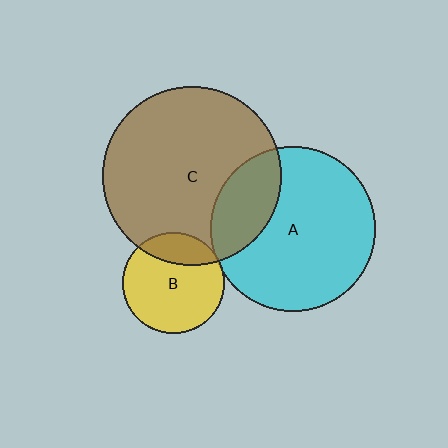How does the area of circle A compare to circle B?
Approximately 2.6 times.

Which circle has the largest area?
Circle C (brown).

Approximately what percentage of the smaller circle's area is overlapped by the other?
Approximately 5%.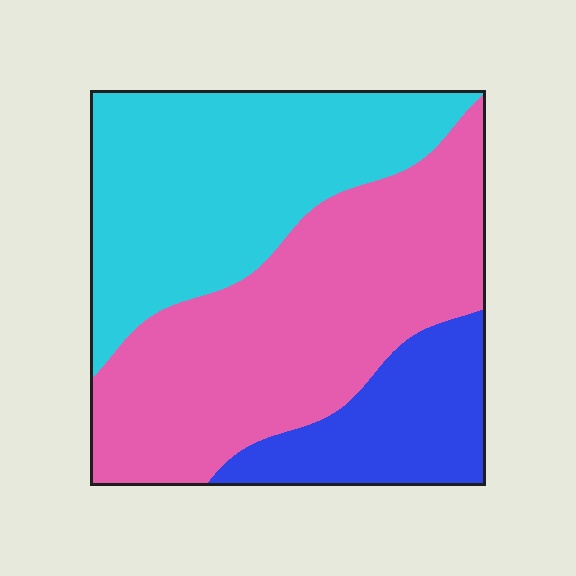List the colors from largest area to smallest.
From largest to smallest: pink, cyan, blue.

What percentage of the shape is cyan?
Cyan takes up between a quarter and a half of the shape.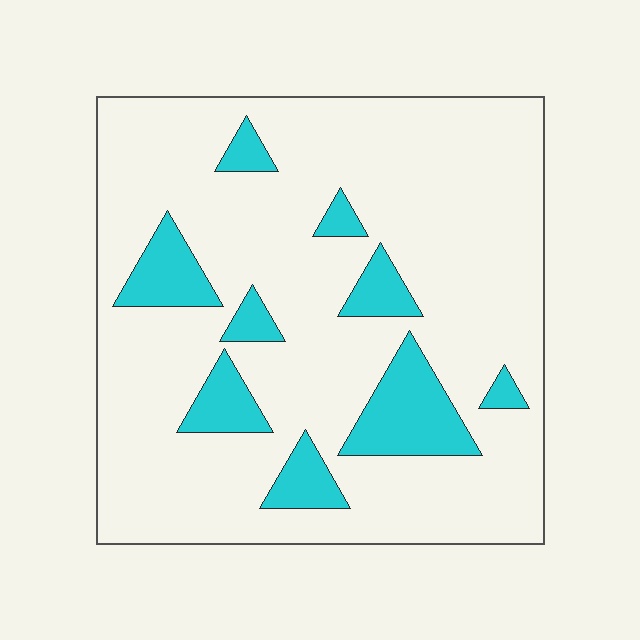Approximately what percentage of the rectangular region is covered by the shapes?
Approximately 15%.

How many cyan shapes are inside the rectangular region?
9.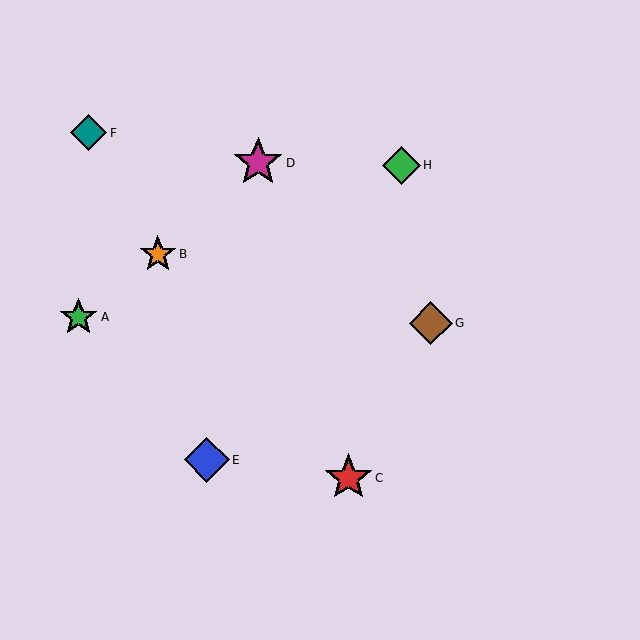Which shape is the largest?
The magenta star (labeled D) is the largest.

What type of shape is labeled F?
Shape F is a teal diamond.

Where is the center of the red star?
The center of the red star is at (348, 478).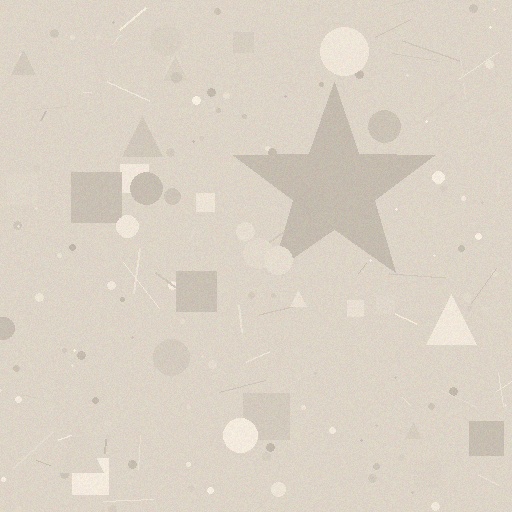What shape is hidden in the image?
A star is hidden in the image.